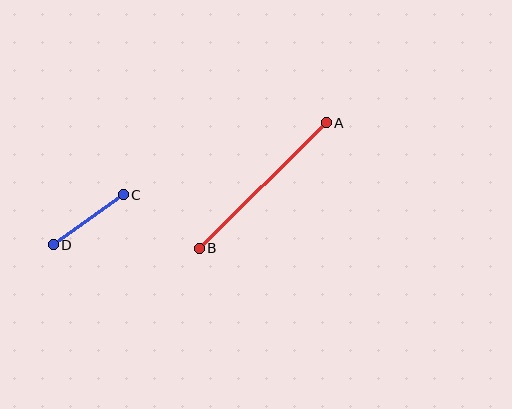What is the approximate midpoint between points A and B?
The midpoint is at approximately (263, 186) pixels.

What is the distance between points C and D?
The distance is approximately 86 pixels.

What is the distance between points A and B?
The distance is approximately 178 pixels.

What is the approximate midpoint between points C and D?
The midpoint is at approximately (88, 220) pixels.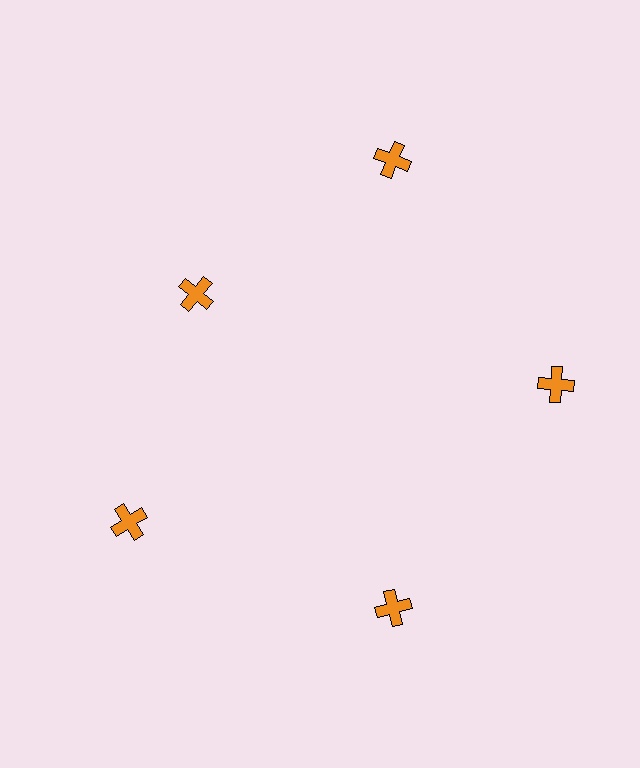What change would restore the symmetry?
The symmetry would be restored by moving it outward, back onto the ring so that all 5 crosses sit at equal angles and equal distance from the center.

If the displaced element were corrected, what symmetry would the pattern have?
It would have 5-fold rotational symmetry — the pattern would map onto itself every 72 degrees.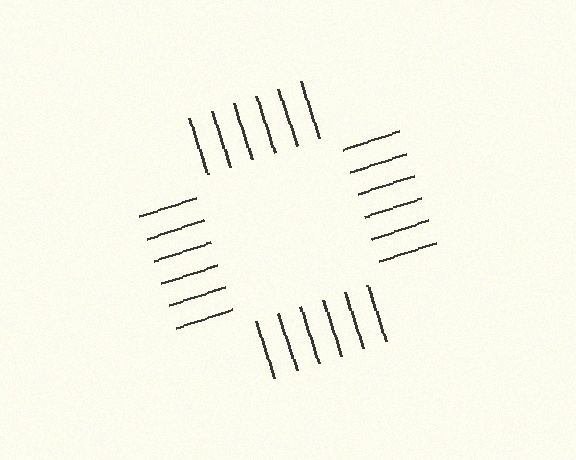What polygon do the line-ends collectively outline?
An illusory square — the line segments terminate on its edges but no continuous stroke is drawn.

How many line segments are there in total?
24 — 6 along each of the 4 edges.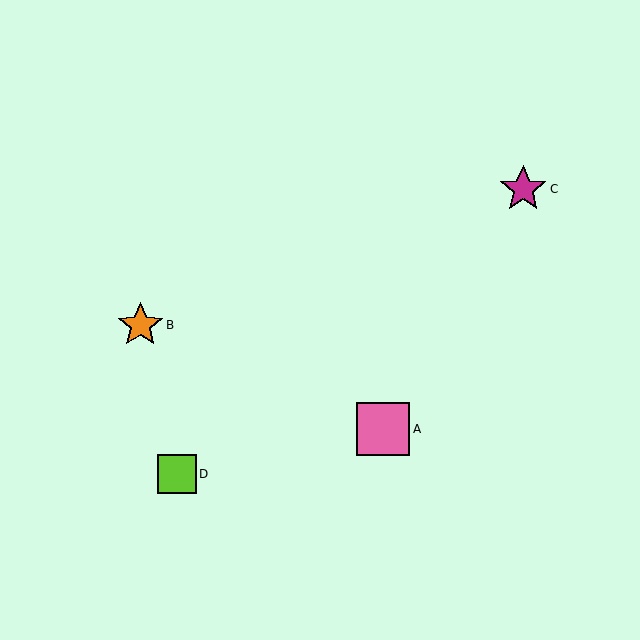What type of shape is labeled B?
Shape B is an orange star.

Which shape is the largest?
The pink square (labeled A) is the largest.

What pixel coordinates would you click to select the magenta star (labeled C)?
Click at (523, 189) to select the magenta star C.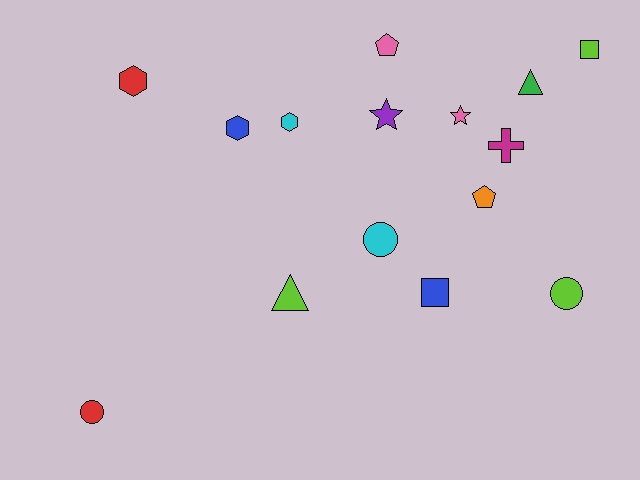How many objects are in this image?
There are 15 objects.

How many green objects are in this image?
There is 1 green object.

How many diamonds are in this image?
There are no diamonds.